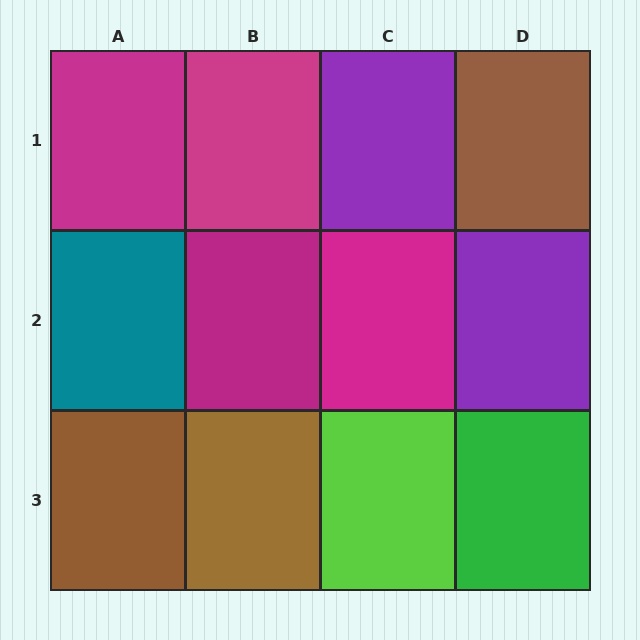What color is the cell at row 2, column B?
Magenta.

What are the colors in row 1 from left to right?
Magenta, magenta, purple, brown.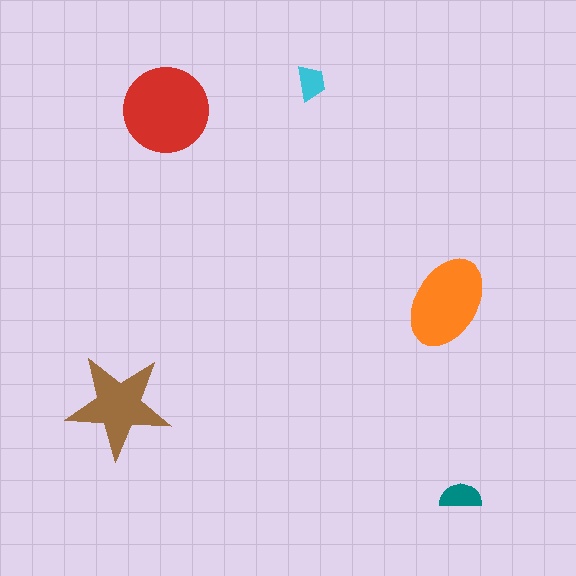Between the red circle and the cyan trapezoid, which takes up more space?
The red circle.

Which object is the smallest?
The cyan trapezoid.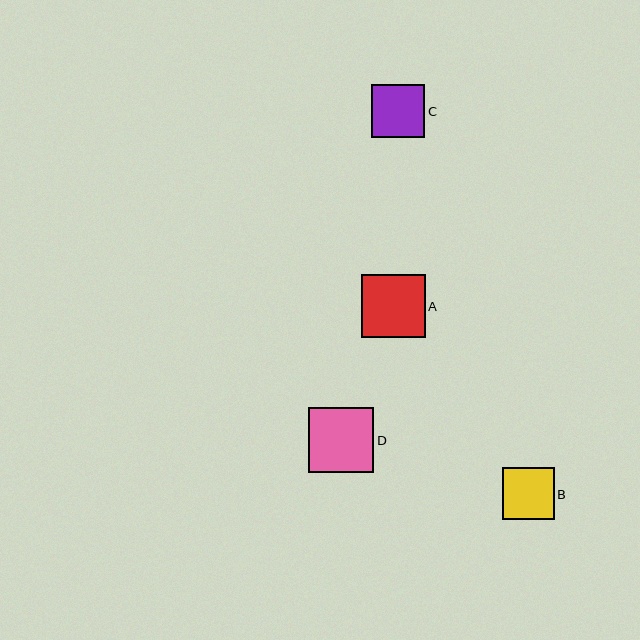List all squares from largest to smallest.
From largest to smallest: D, A, C, B.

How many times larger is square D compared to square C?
Square D is approximately 1.2 times the size of square C.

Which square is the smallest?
Square B is the smallest with a size of approximately 52 pixels.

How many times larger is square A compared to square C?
Square A is approximately 1.2 times the size of square C.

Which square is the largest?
Square D is the largest with a size of approximately 65 pixels.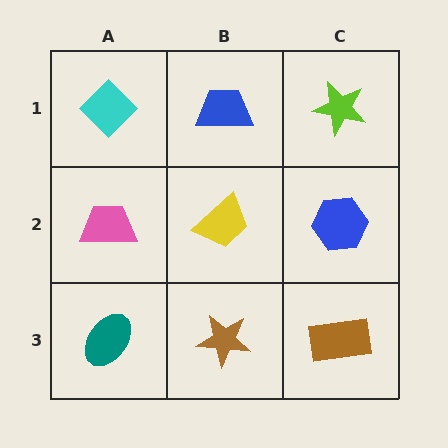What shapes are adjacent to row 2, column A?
A cyan diamond (row 1, column A), a teal ellipse (row 3, column A), a yellow trapezoid (row 2, column B).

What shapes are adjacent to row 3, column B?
A yellow trapezoid (row 2, column B), a teal ellipse (row 3, column A), a brown rectangle (row 3, column C).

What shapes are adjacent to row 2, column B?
A blue trapezoid (row 1, column B), a brown star (row 3, column B), a pink trapezoid (row 2, column A), a blue hexagon (row 2, column C).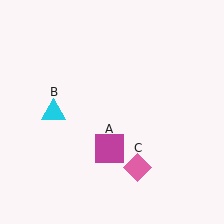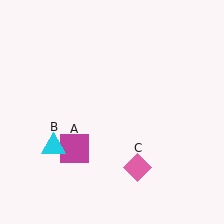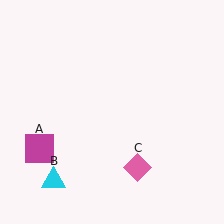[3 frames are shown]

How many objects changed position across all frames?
2 objects changed position: magenta square (object A), cyan triangle (object B).